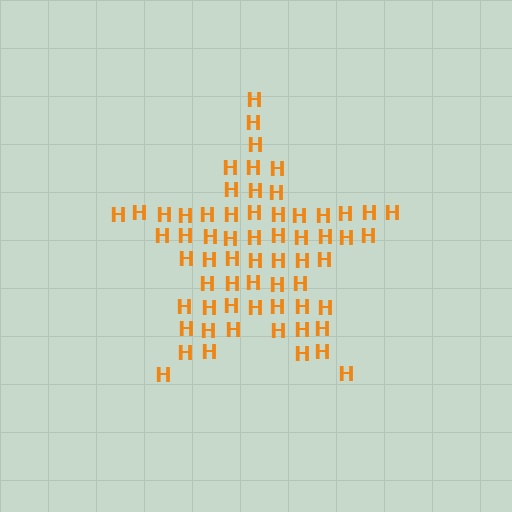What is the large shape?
The large shape is a star.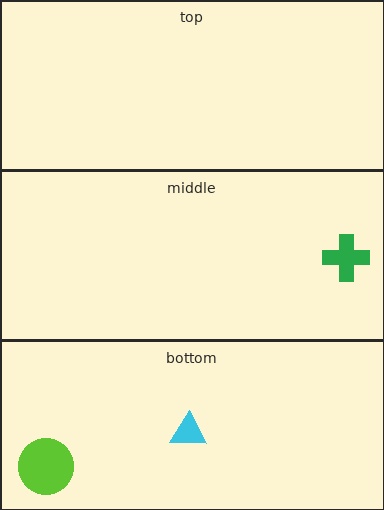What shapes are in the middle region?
The green cross.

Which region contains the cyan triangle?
The bottom region.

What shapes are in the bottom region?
The cyan triangle, the lime circle.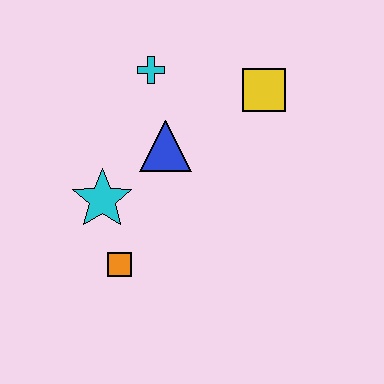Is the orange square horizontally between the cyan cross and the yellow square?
No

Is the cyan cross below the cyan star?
No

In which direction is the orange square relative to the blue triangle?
The orange square is below the blue triangle.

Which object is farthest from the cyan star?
The yellow square is farthest from the cyan star.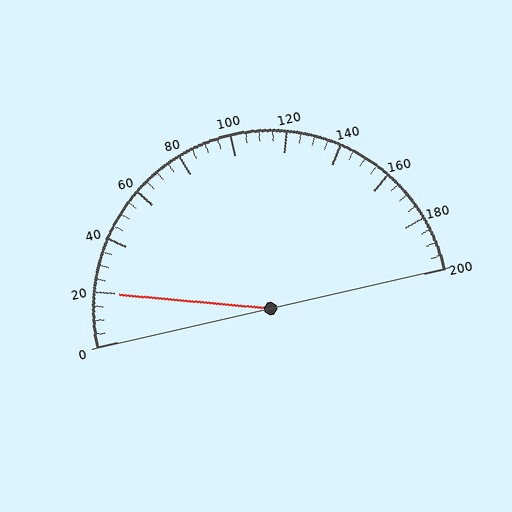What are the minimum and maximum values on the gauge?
The gauge ranges from 0 to 200.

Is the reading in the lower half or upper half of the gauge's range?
The reading is in the lower half of the range (0 to 200).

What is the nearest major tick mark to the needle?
The nearest major tick mark is 20.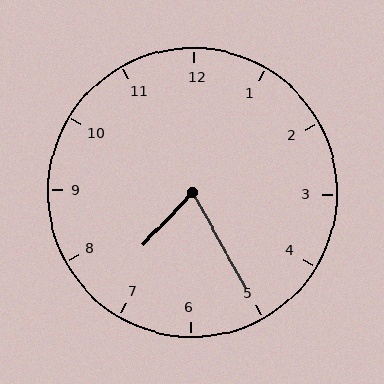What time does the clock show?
7:25.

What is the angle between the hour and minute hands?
Approximately 72 degrees.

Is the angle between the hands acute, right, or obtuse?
It is acute.